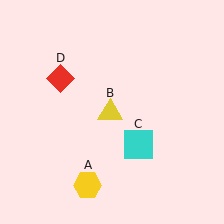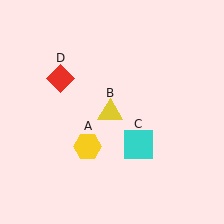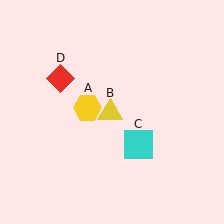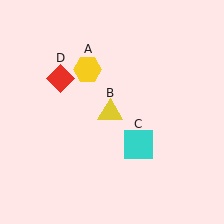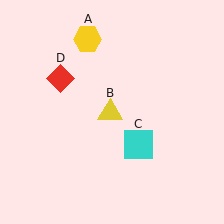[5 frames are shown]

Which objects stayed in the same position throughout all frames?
Yellow triangle (object B) and cyan square (object C) and red diamond (object D) remained stationary.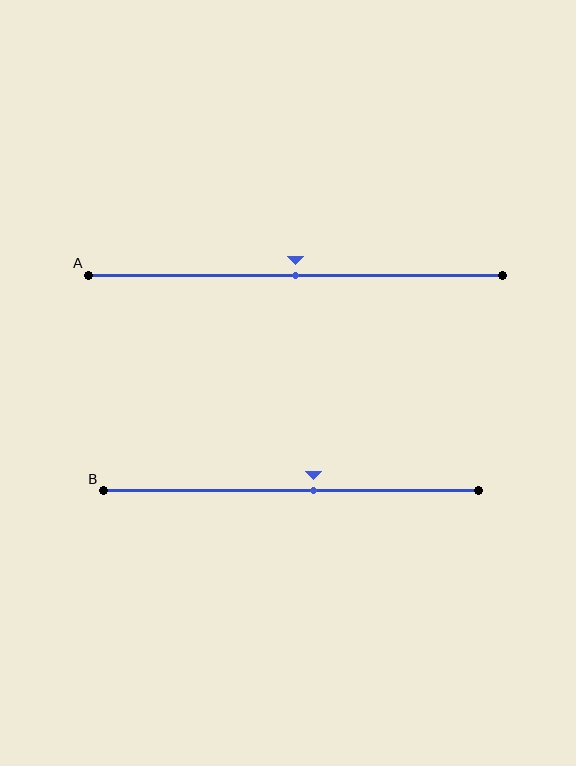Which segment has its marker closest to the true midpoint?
Segment A has its marker closest to the true midpoint.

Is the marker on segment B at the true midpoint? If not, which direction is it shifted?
No, the marker on segment B is shifted to the right by about 6% of the segment length.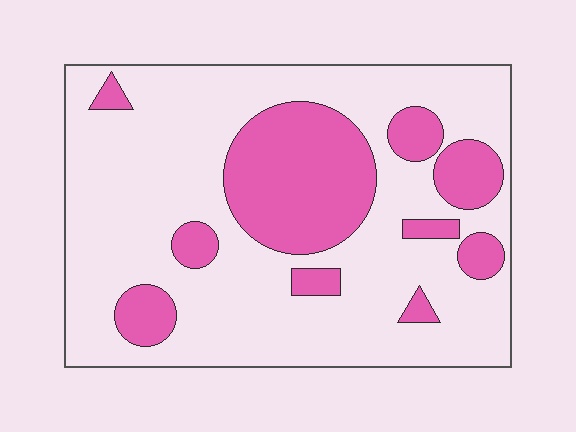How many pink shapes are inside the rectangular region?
10.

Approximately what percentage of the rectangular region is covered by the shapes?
Approximately 25%.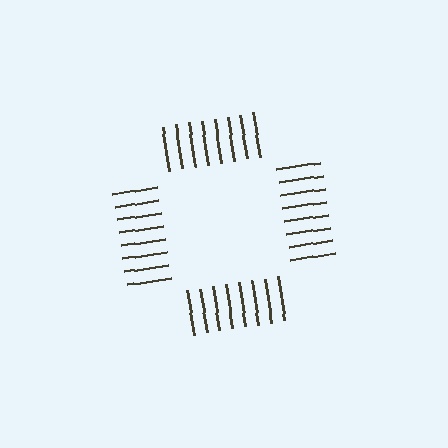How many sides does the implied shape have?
4 sides — the line-ends trace a square.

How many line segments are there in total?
32 — 8 along each of the 4 edges.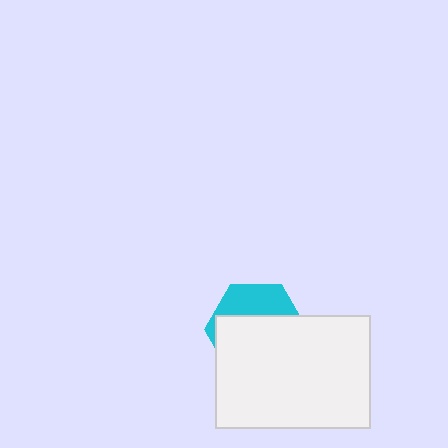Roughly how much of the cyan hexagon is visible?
A small part of it is visible (roughly 34%).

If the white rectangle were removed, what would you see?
You would see the complete cyan hexagon.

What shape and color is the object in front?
The object in front is a white rectangle.